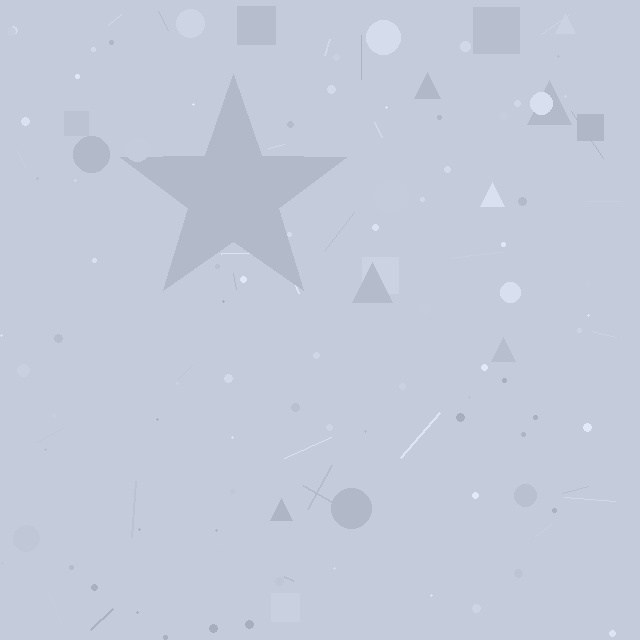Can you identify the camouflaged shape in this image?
The camouflaged shape is a star.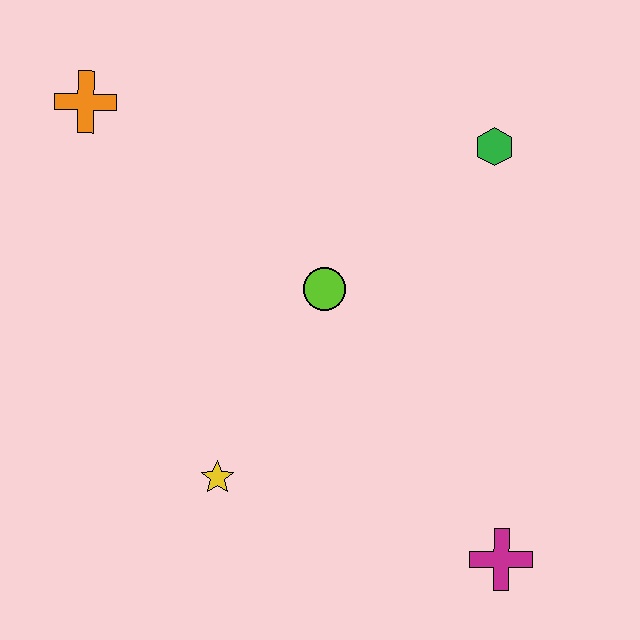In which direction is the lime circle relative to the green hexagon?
The lime circle is to the left of the green hexagon.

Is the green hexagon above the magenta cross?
Yes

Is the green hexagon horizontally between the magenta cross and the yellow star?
Yes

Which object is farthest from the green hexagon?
The yellow star is farthest from the green hexagon.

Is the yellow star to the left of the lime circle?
Yes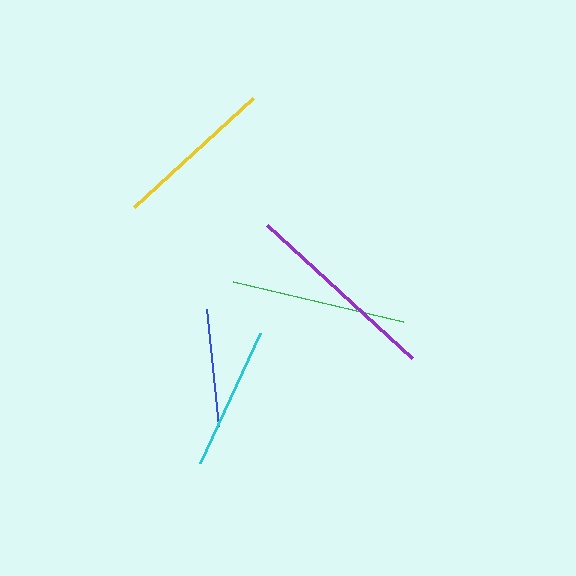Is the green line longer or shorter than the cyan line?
The green line is longer than the cyan line.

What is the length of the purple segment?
The purple segment is approximately 196 pixels long.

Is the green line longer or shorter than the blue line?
The green line is longer than the blue line.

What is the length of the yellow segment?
The yellow segment is approximately 162 pixels long.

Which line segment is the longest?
The purple line is the longest at approximately 196 pixels.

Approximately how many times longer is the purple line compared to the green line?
The purple line is approximately 1.1 times the length of the green line.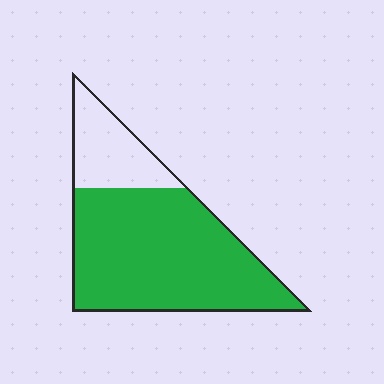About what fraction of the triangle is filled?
About three quarters (3/4).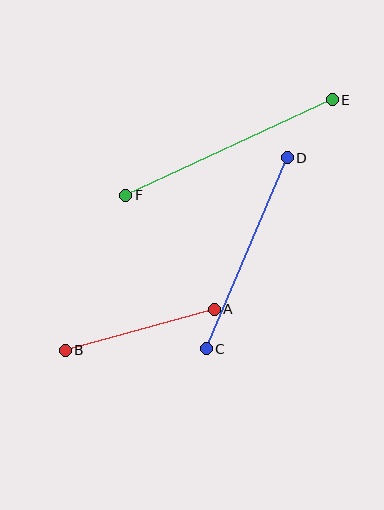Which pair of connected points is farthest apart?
Points E and F are farthest apart.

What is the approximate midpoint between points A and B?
The midpoint is at approximately (140, 330) pixels.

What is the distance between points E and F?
The distance is approximately 227 pixels.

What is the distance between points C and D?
The distance is approximately 208 pixels.